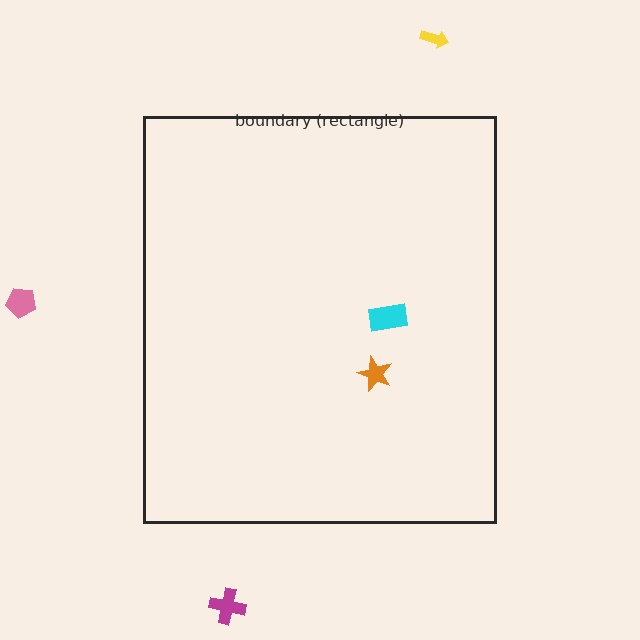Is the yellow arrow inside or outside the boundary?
Outside.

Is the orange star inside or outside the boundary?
Inside.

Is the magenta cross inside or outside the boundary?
Outside.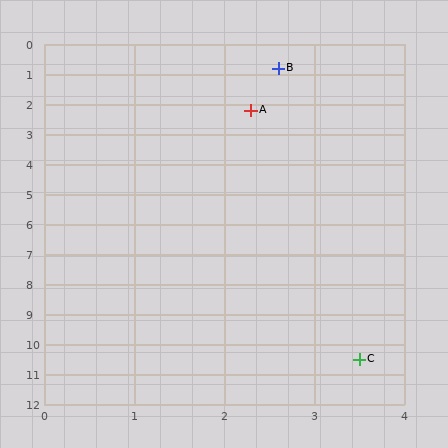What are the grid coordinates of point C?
Point C is at approximately (3.5, 10.5).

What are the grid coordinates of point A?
Point A is at approximately (2.3, 2.2).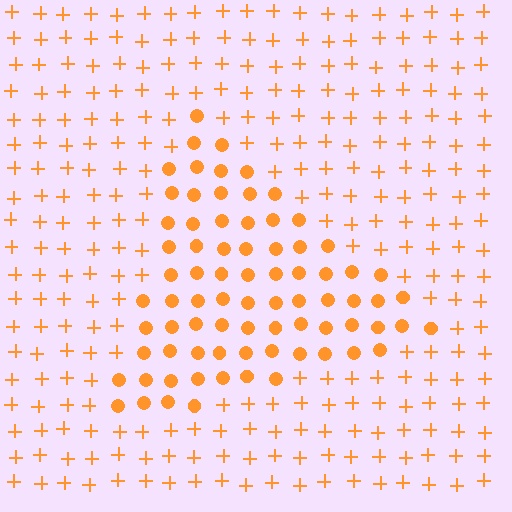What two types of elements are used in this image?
The image uses circles inside the triangle region and plus signs outside it.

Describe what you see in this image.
The image is filled with small orange elements arranged in a uniform grid. A triangle-shaped region contains circles, while the surrounding area contains plus signs. The boundary is defined purely by the change in element shape.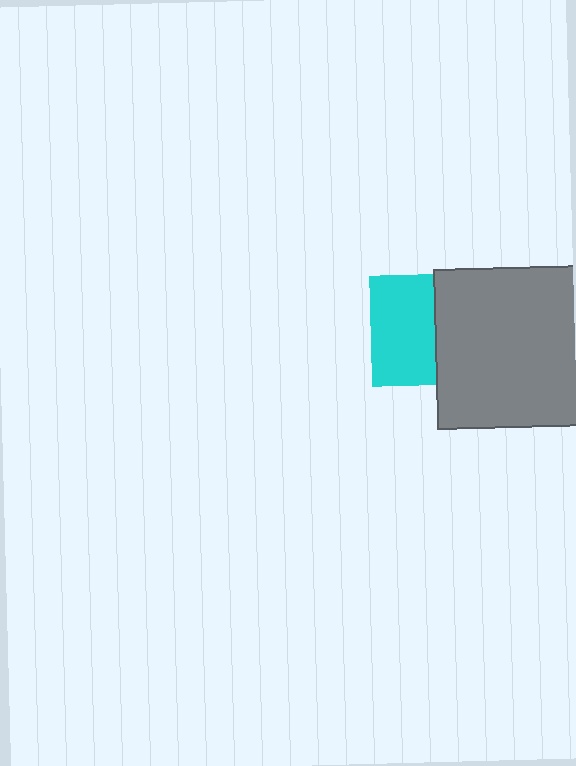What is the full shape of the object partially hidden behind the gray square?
The partially hidden object is a cyan square.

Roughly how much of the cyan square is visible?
About half of it is visible (roughly 58%).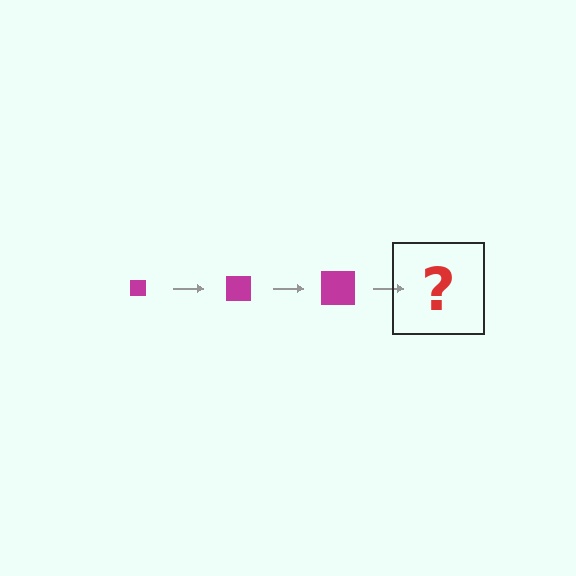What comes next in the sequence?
The next element should be a magenta square, larger than the previous one.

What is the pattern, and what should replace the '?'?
The pattern is that the square gets progressively larger each step. The '?' should be a magenta square, larger than the previous one.